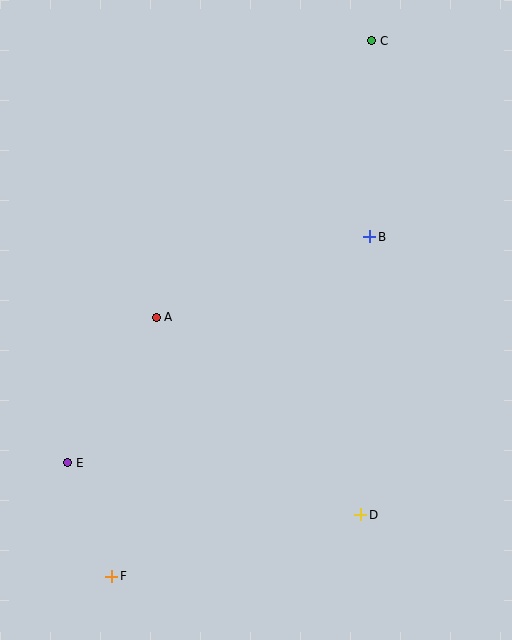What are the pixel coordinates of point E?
Point E is at (68, 463).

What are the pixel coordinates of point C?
Point C is at (372, 41).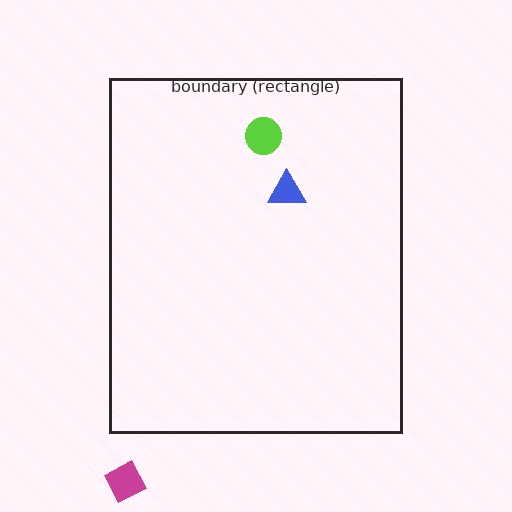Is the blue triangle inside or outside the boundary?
Inside.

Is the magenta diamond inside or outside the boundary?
Outside.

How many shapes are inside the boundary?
2 inside, 1 outside.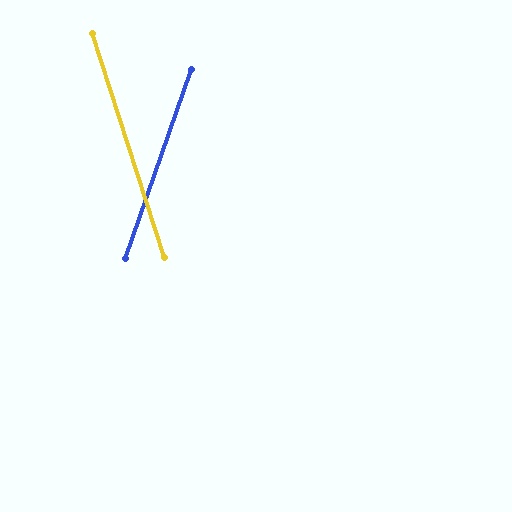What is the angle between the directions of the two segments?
Approximately 37 degrees.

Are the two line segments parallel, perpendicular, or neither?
Neither parallel nor perpendicular — they differ by about 37°.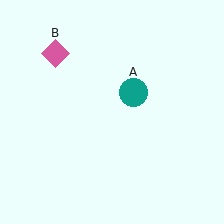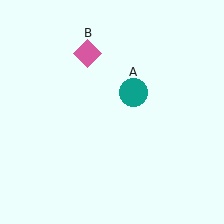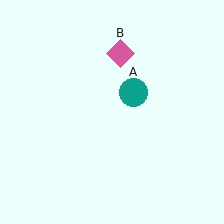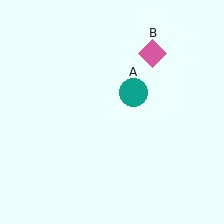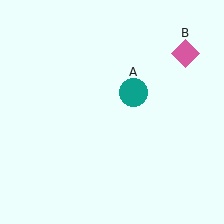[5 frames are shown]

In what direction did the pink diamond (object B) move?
The pink diamond (object B) moved right.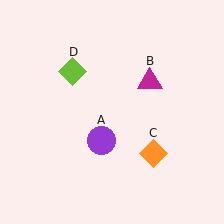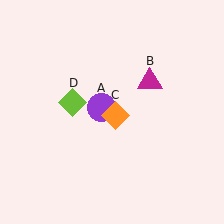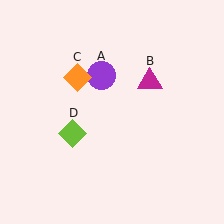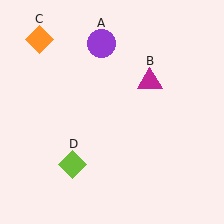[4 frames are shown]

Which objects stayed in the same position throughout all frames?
Magenta triangle (object B) remained stationary.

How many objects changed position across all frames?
3 objects changed position: purple circle (object A), orange diamond (object C), lime diamond (object D).